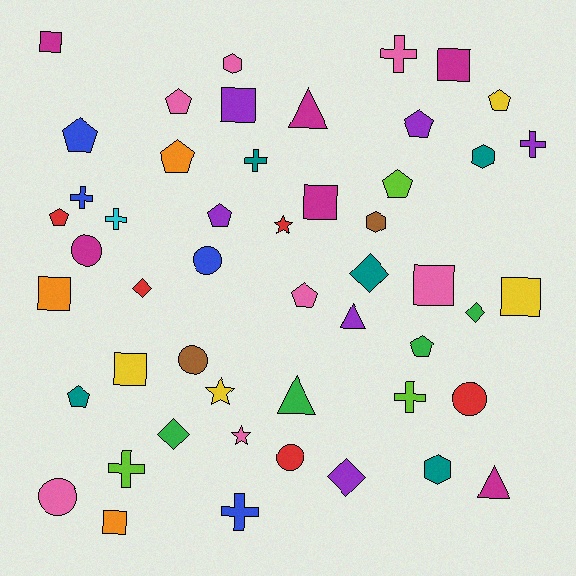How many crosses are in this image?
There are 8 crosses.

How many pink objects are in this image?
There are 7 pink objects.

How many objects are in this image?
There are 50 objects.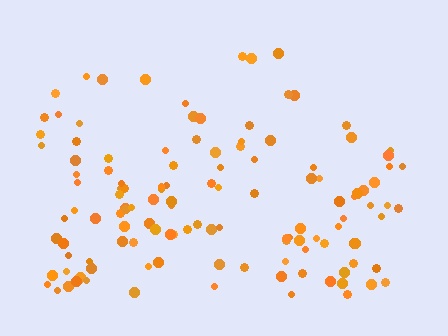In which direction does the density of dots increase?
From top to bottom, with the bottom side densest.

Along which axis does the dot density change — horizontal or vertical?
Vertical.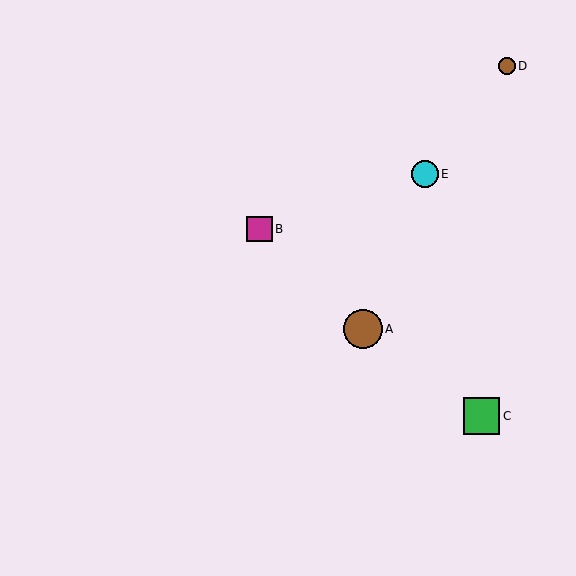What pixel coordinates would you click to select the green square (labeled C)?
Click at (482, 416) to select the green square C.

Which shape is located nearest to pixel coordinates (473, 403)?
The green square (labeled C) at (482, 416) is nearest to that location.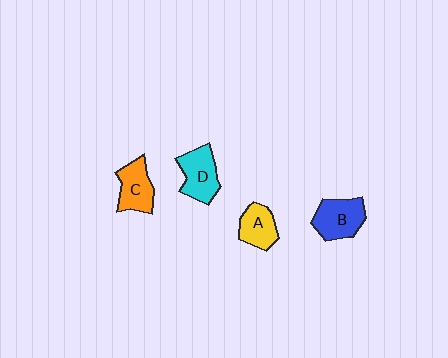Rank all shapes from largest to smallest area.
From largest to smallest: B (blue), D (cyan), C (orange), A (yellow).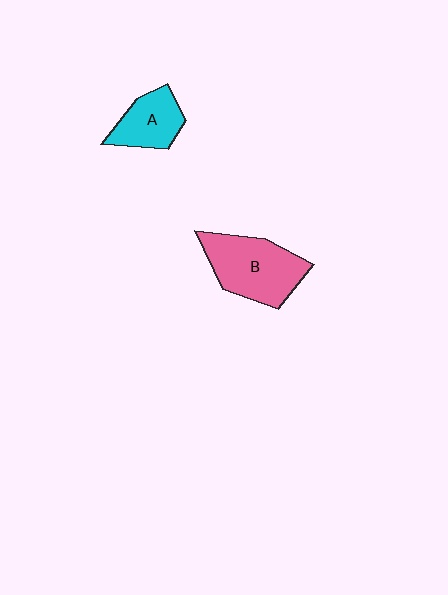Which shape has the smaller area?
Shape A (cyan).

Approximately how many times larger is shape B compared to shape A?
Approximately 1.6 times.